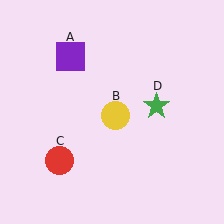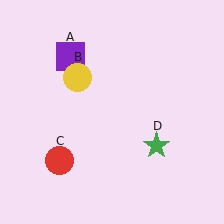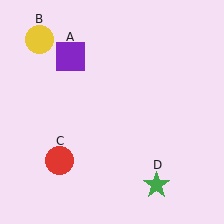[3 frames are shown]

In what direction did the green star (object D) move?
The green star (object D) moved down.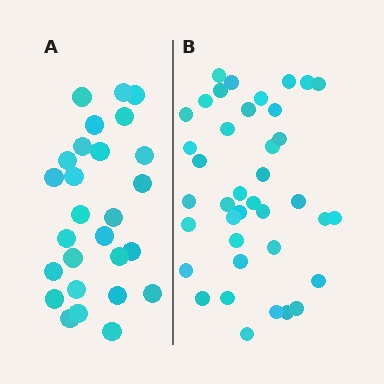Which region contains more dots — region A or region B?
Region B (the right region) has more dots.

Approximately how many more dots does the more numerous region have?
Region B has roughly 12 or so more dots than region A.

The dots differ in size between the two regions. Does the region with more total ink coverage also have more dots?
No. Region A has more total ink coverage because its dots are larger, but region B actually contains more individual dots. Total area can be misleading — the number of items is what matters here.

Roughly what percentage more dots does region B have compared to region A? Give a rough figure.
About 45% more.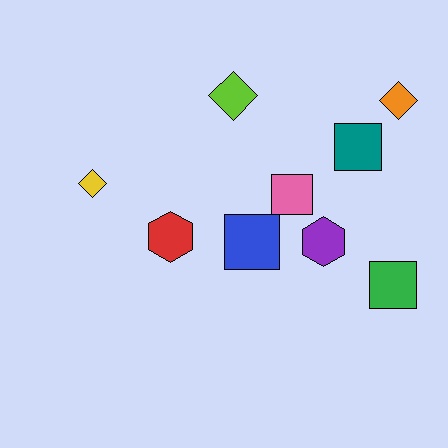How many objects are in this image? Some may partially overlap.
There are 9 objects.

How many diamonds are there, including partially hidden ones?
There are 3 diamonds.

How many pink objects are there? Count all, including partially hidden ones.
There is 1 pink object.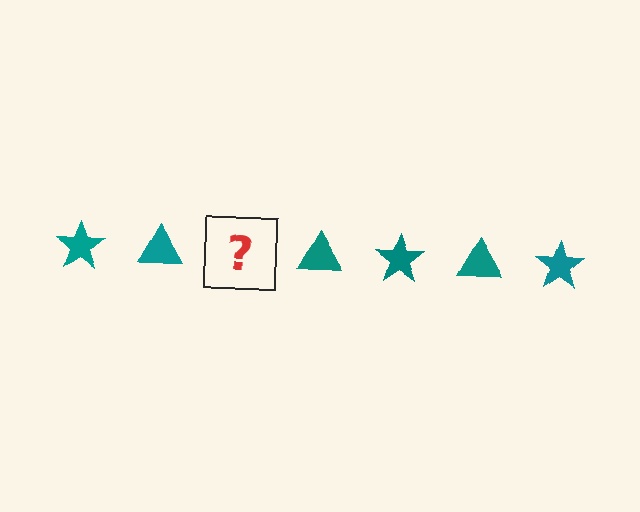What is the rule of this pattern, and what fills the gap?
The rule is that the pattern cycles through star, triangle shapes in teal. The gap should be filled with a teal star.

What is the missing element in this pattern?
The missing element is a teal star.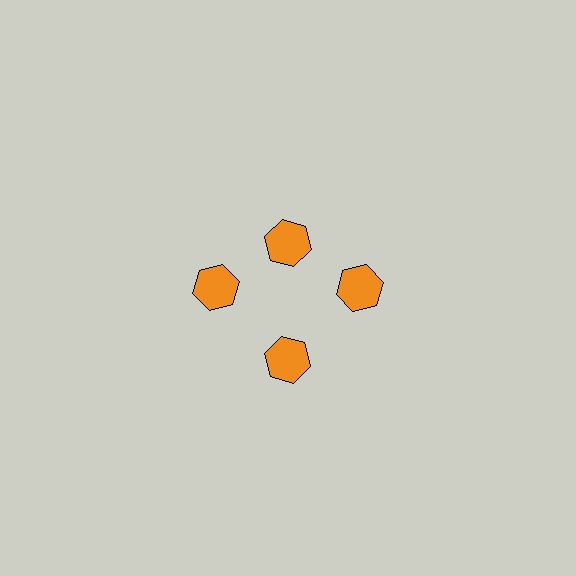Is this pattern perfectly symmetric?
No. The 4 orange hexagons are arranged in a ring, but one element near the 12 o'clock position is pulled inward toward the center, breaking the 4-fold rotational symmetry.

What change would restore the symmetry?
The symmetry would be restored by moving it outward, back onto the ring so that all 4 hexagons sit at equal angles and equal distance from the center.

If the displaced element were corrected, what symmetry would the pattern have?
It would have 4-fold rotational symmetry — the pattern would map onto itself every 90 degrees.